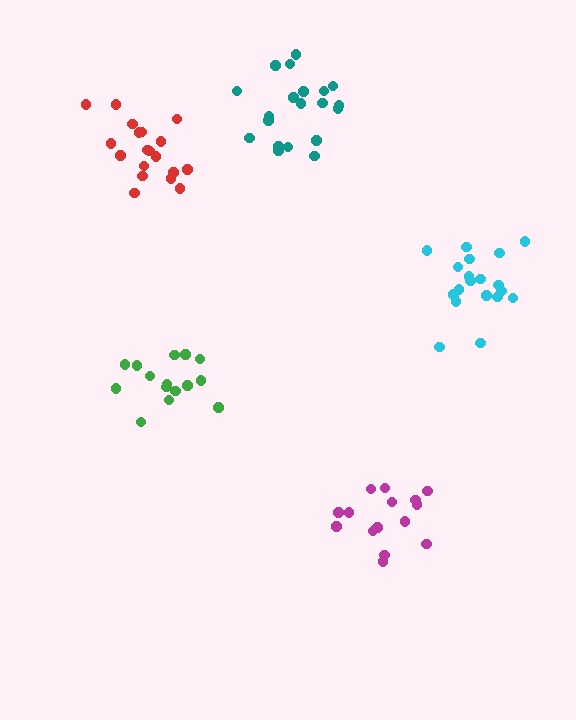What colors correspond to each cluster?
The clusters are colored: magenta, red, teal, green, cyan.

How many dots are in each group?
Group 1: 15 dots, Group 2: 19 dots, Group 3: 20 dots, Group 4: 15 dots, Group 5: 19 dots (88 total).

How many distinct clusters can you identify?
There are 5 distinct clusters.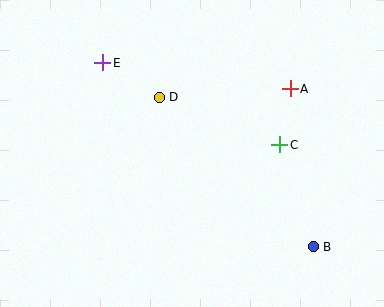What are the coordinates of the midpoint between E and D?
The midpoint between E and D is at (131, 80).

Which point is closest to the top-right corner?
Point A is closest to the top-right corner.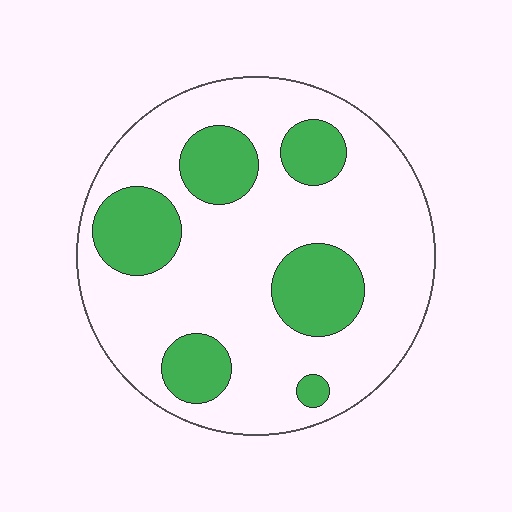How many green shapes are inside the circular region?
6.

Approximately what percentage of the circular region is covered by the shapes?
Approximately 25%.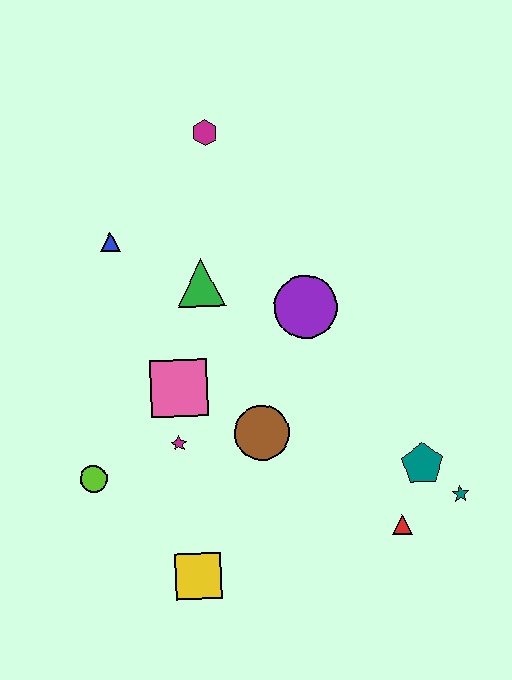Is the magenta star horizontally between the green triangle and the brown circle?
No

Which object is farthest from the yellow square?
The magenta hexagon is farthest from the yellow square.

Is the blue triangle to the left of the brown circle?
Yes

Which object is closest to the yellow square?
The magenta star is closest to the yellow square.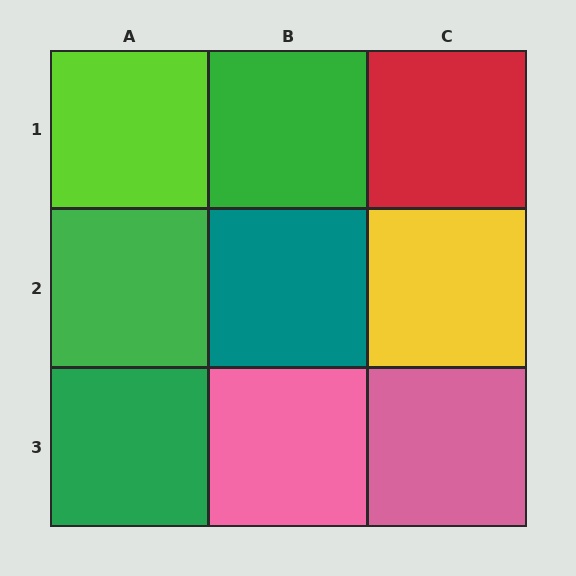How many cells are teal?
1 cell is teal.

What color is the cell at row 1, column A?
Lime.